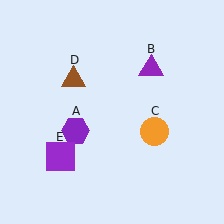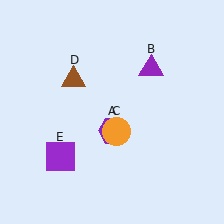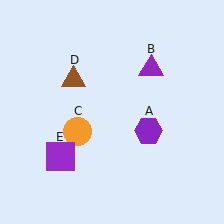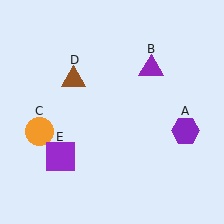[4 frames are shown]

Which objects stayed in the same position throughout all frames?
Purple triangle (object B) and brown triangle (object D) and purple square (object E) remained stationary.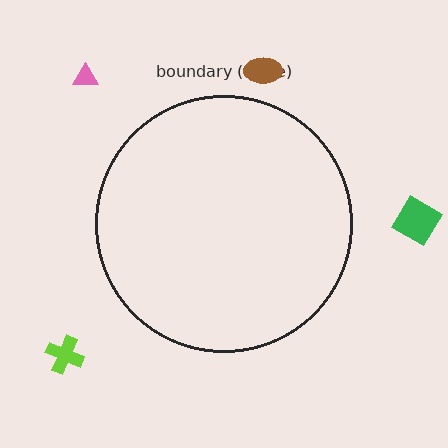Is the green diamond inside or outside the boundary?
Outside.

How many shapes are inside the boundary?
0 inside, 4 outside.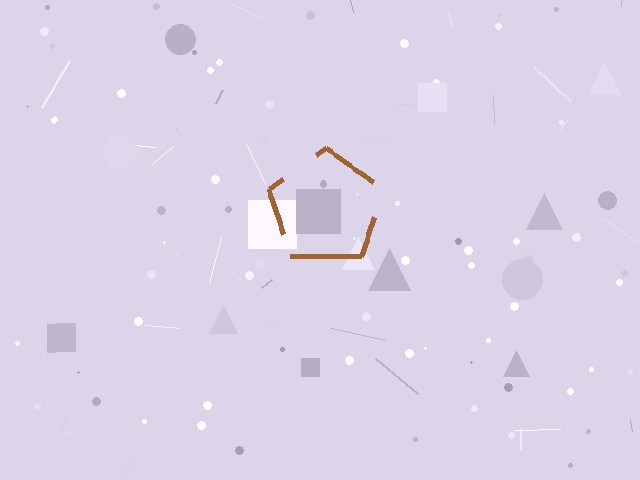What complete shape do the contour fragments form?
The contour fragments form a pentagon.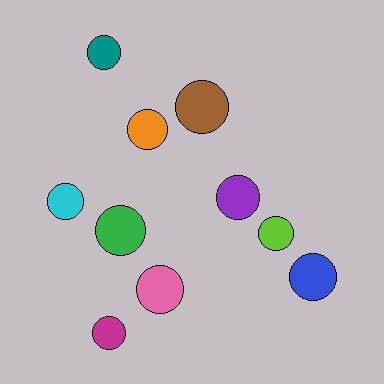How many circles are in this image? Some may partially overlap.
There are 10 circles.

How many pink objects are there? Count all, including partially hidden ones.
There is 1 pink object.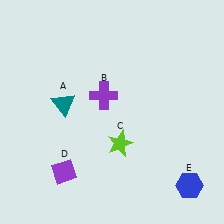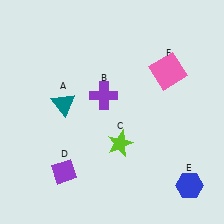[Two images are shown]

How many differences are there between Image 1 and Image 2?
There is 1 difference between the two images.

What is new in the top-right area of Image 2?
A pink square (F) was added in the top-right area of Image 2.